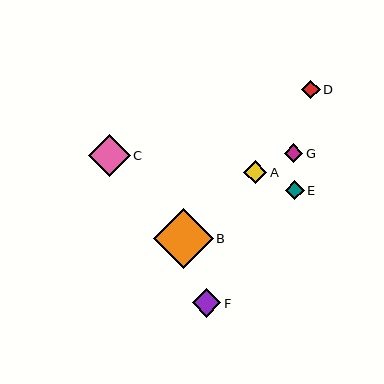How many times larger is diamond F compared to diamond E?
Diamond F is approximately 1.5 times the size of diamond E.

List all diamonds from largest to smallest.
From largest to smallest: B, C, F, A, E, G, D.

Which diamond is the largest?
Diamond B is the largest with a size of approximately 59 pixels.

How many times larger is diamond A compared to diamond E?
Diamond A is approximately 1.2 times the size of diamond E.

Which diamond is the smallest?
Diamond D is the smallest with a size of approximately 18 pixels.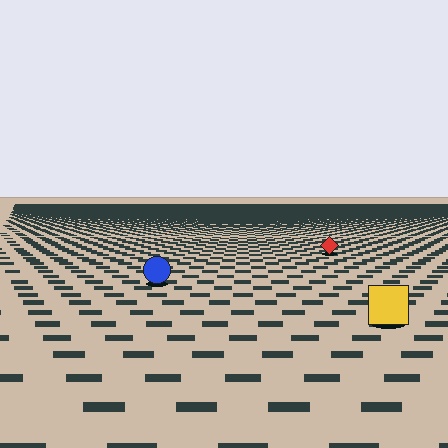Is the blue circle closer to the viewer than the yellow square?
No. The yellow square is closer — you can tell from the texture gradient: the ground texture is coarser near it.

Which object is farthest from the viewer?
The red diamond is farthest from the viewer. It appears smaller and the ground texture around it is denser.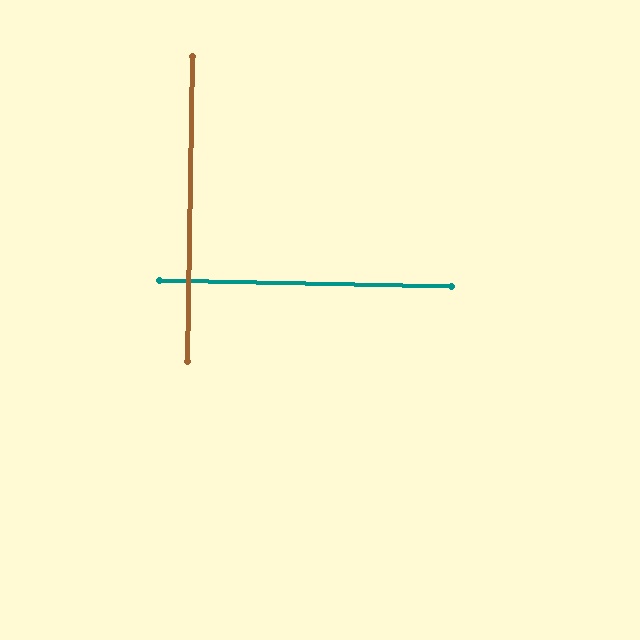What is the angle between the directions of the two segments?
Approximately 90 degrees.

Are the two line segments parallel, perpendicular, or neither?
Perpendicular — they meet at approximately 90°.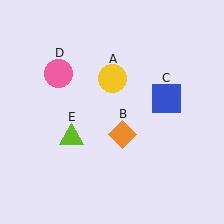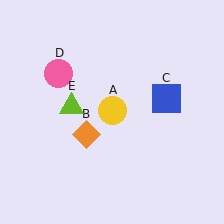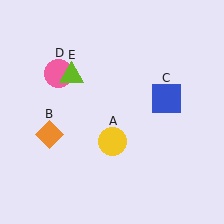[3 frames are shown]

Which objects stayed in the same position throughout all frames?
Blue square (object C) and pink circle (object D) remained stationary.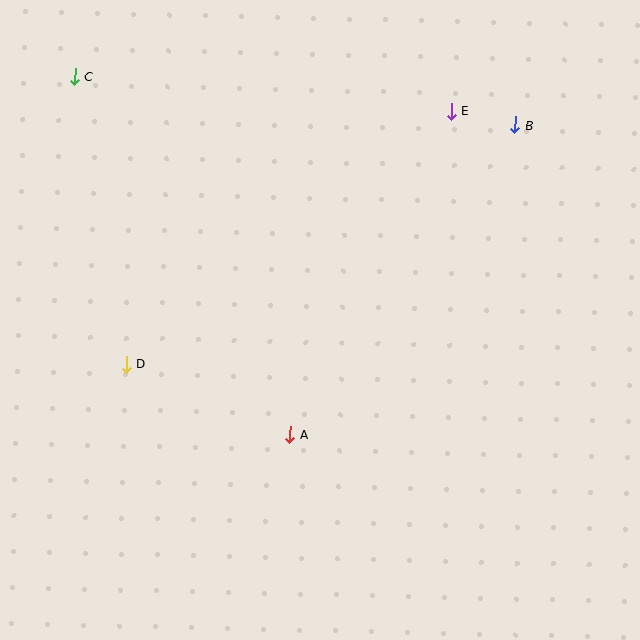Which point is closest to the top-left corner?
Point C is closest to the top-left corner.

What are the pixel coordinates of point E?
Point E is at (451, 111).